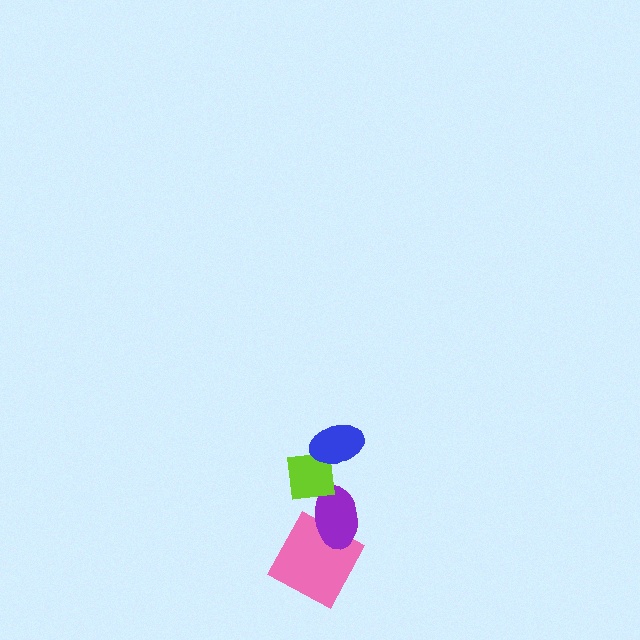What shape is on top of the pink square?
The purple ellipse is on top of the pink square.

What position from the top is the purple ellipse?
The purple ellipse is 3rd from the top.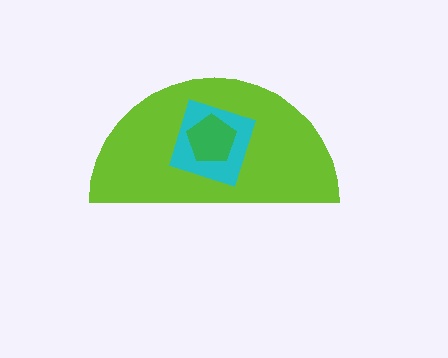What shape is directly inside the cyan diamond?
The green pentagon.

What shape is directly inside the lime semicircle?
The cyan diamond.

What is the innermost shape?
The green pentagon.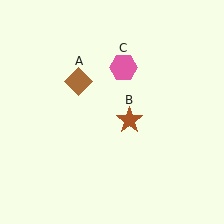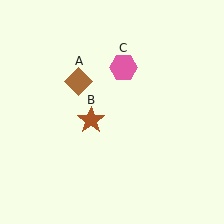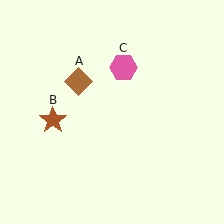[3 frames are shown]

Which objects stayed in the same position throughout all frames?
Brown diamond (object A) and pink hexagon (object C) remained stationary.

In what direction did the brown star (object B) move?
The brown star (object B) moved left.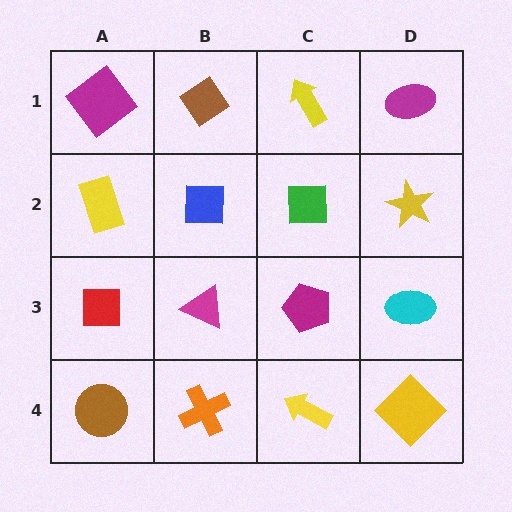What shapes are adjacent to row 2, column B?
A brown diamond (row 1, column B), a magenta triangle (row 3, column B), a yellow rectangle (row 2, column A), a green square (row 2, column C).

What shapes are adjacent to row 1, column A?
A yellow rectangle (row 2, column A), a brown diamond (row 1, column B).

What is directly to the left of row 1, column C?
A brown diamond.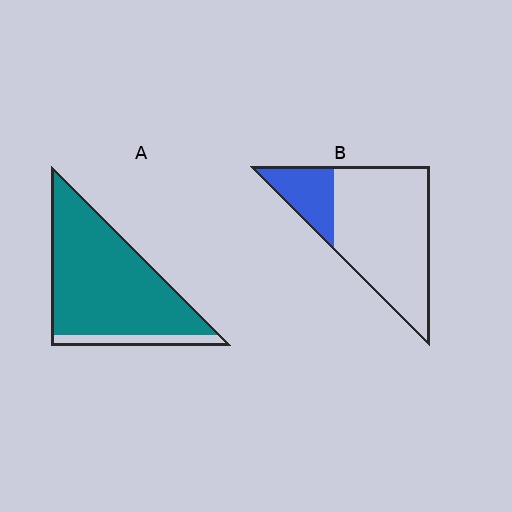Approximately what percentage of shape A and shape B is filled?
A is approximately 90% and B is approximately 20%.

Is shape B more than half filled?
No.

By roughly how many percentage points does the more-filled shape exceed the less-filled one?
By roughly 65 percentage points (A over B).